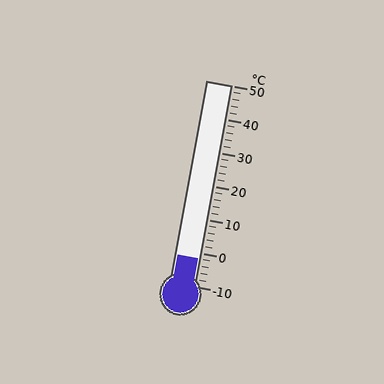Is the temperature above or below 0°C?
The temperature is below 0°C.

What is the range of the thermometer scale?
The thermometer scale ranges from -10°C to 50°C.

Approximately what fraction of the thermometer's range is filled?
The thermometer is filled to approximately 15% of its range.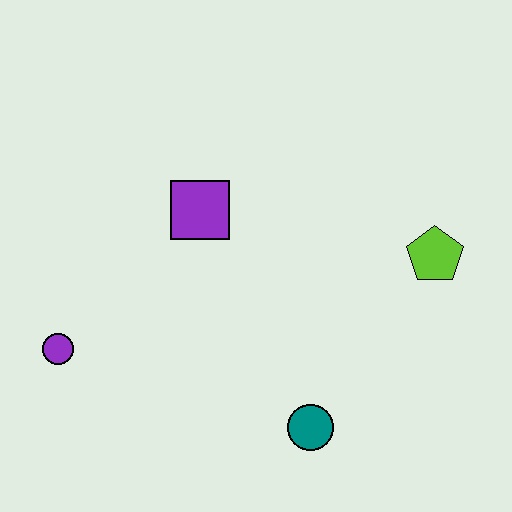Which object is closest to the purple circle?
The purple square is closest to the purple circle.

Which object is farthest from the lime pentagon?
The purple circle is farthest from the lime pentagon.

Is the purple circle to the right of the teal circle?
No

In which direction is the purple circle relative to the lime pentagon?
The purple circle is to the left of the lime pentagon.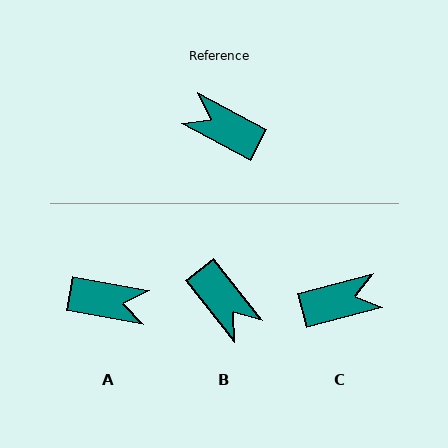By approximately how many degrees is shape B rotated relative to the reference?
Approximately 156 degrees counter-clockwise.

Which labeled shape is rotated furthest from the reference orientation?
A, about 162 degrees away.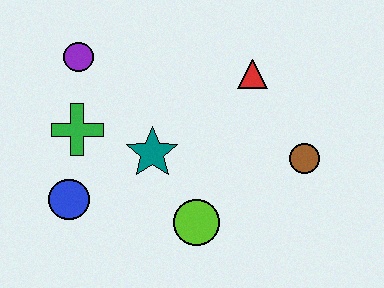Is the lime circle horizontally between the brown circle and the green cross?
Yes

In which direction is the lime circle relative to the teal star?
The lime circle is below the teal star.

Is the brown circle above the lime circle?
Yes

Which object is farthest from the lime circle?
The purple circle is farthest from the lime circle.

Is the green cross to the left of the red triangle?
Yes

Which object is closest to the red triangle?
The brown circle is closest to the red triangle.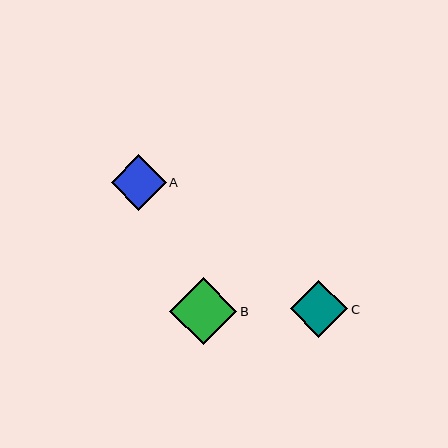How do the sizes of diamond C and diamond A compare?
Diamond C and diamond A are approximately the same size.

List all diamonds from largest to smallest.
From largest to smallest: B, C, A.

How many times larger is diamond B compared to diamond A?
Diamond B is approximately 1.2 times the size of diamond A.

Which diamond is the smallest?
Diamond A is the smallest with a size of approximately 55 pixels.